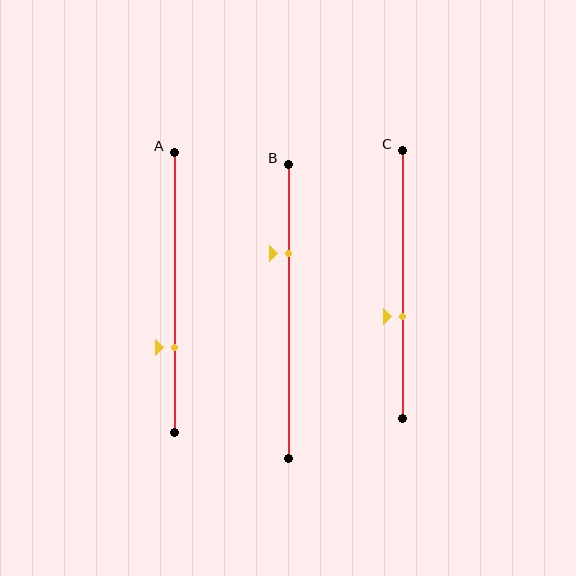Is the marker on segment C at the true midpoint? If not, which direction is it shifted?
No, the marker on segment C is shifted downward by about 12% of the segment length.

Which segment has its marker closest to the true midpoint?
Segment C has its marker closest to the true midpoint.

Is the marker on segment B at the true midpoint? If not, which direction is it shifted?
No, the marker on segment B is shifted upward by about 20% of the segment length.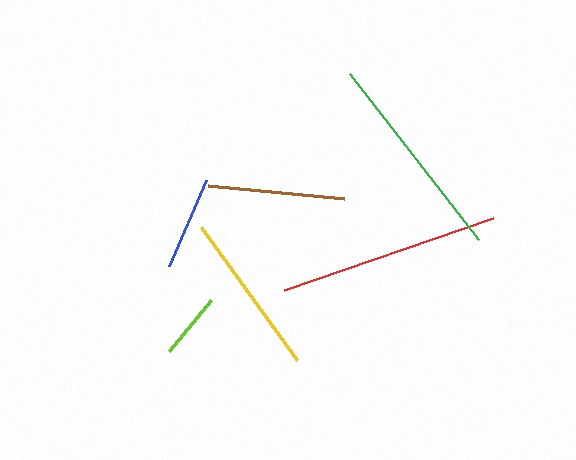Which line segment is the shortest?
The lime line is the shortest at approximately 66 pixels.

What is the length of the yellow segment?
The yellow segment is approximately 165 pixels long.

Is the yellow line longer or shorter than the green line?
The green line is longer than the yellow line.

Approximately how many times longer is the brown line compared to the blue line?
The brown line is approximately 1.5 times the length of the blue line.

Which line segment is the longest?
The red line is the longest at approximately 221 pixels.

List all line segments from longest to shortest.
From longest to shortest: red, green, yellow, brown, blue, lime.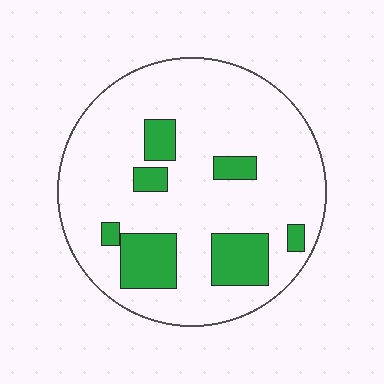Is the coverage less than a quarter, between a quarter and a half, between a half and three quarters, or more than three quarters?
Less than a quarter.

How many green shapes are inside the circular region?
7.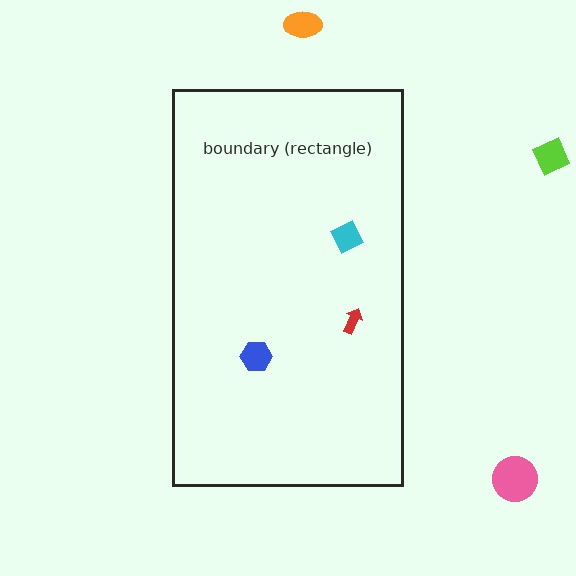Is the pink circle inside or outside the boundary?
Outside.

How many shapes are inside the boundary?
3 inside, 3 outside.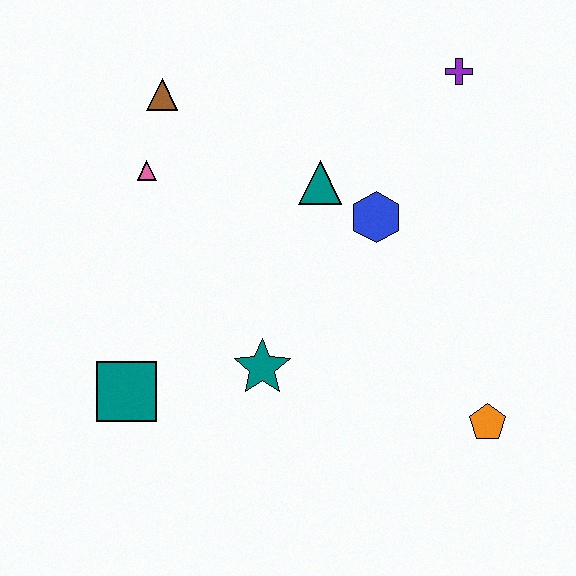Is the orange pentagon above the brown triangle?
No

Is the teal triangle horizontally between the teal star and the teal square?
No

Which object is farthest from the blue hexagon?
The teal square is farthest from the blue hexagon.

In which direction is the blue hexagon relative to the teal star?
The blue hexagon is above the teal star.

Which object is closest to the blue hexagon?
The teal triangle is closest to the blue hexagon.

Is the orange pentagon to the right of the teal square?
Yes